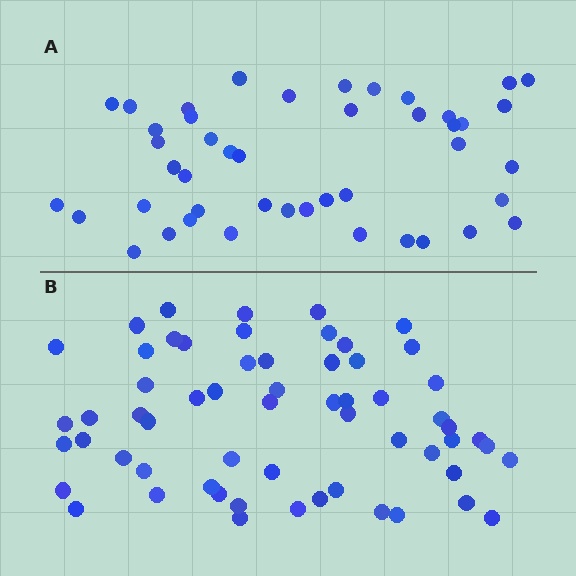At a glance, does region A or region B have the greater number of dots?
Region B (the bottom region) has more dots.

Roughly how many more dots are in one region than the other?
Region B has approximately 15 more dots than region A.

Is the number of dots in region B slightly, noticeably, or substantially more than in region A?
Region B has noticeably more, but not dramatically so. The ratio is roughly 1.3 to 1.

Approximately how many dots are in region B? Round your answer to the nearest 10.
About 60 dots.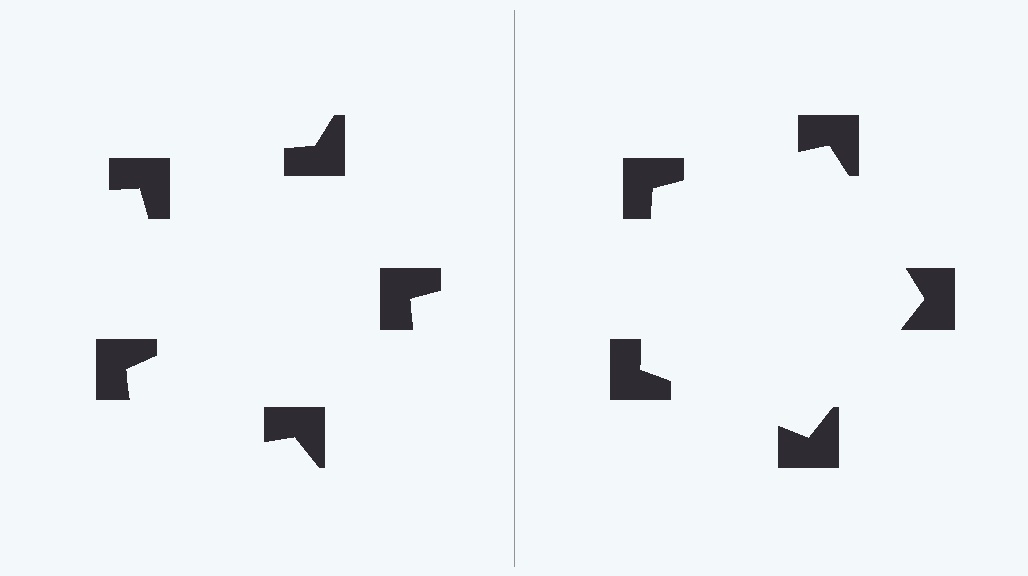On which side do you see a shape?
An illusory pentagon appears on the right side. On the left side the wedge cuts are rotated, so no coherent shape forms.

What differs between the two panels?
The notched squares are positioned identically on both sides; only the wedge orientations differ. On the right they align to a pentagon; on the left they are misaligned.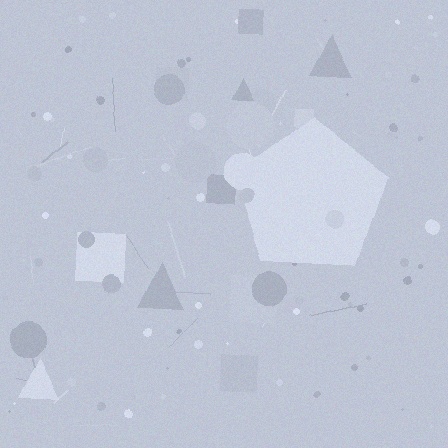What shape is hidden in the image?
A pentagon is hidden in the image.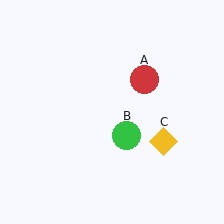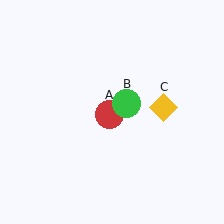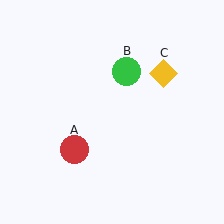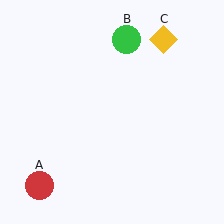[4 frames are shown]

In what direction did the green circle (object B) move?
The green circle (object B) moved up.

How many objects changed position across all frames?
3 objects changed position: red circle (object A), green circle (object B), yellow diamond (object C).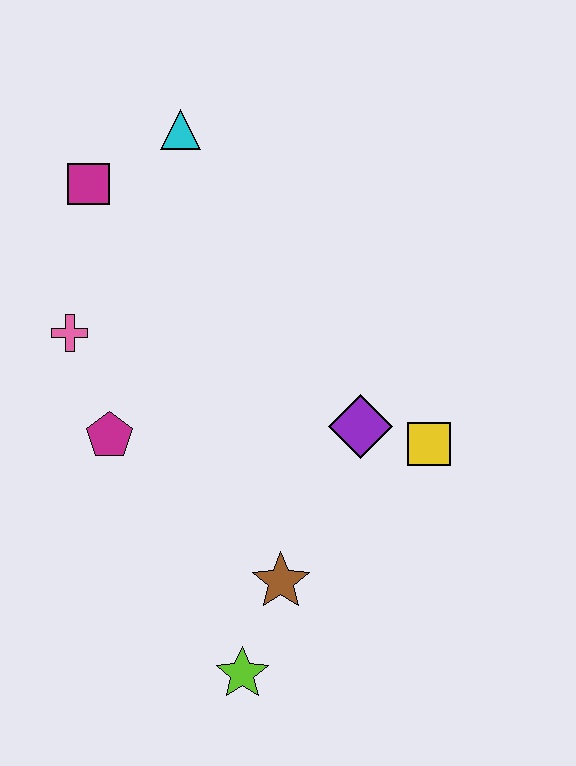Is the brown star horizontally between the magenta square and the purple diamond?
Yes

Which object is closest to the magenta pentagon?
The pink cross is closest to the magenta pentagon.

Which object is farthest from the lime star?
The cyan triangle is farthest from the lime star.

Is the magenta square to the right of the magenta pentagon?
No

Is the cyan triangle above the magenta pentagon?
Yes